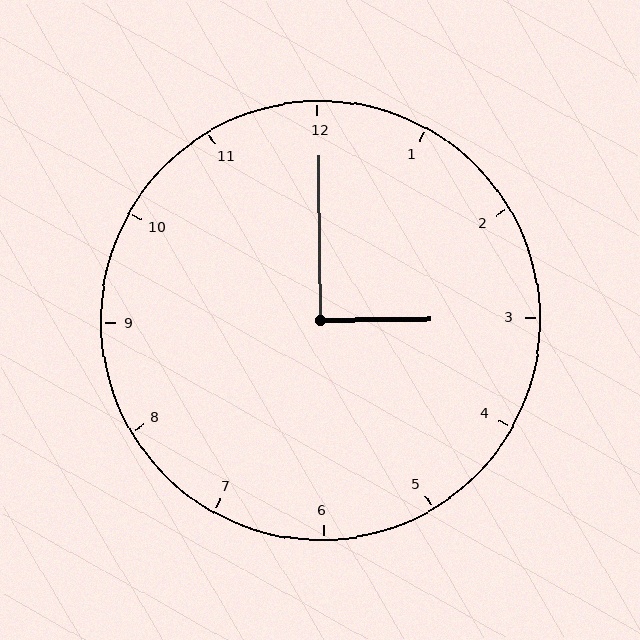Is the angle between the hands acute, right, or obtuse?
It is right.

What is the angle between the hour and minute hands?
Approximately 90 degrees.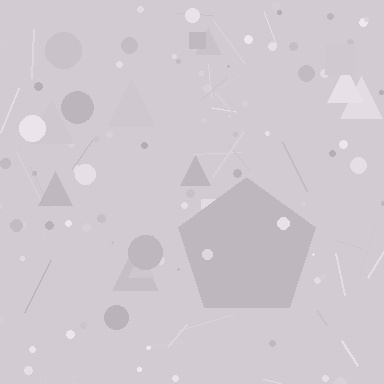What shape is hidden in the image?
A pentagon is hidden in the image.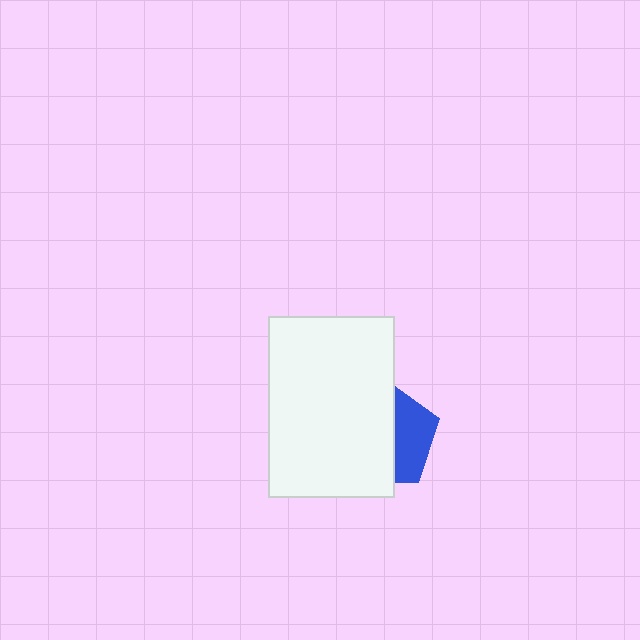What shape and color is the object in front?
The object in front is a white rectangle.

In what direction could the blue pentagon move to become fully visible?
The blue pentagon could move right. That would shift it out from behind the white rectangle entirely.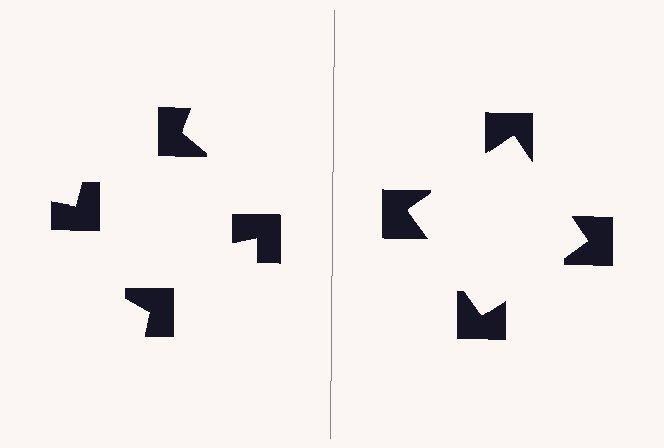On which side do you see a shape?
An illusory square appears on the right side. On the left side the wedge cuts are rotated, so no coherent shape forms.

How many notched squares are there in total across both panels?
8 — 4 on each side.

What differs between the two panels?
The notched squares are positioned identically on both sides; only the wedge orientations differ. On the right they align to a square; on the left they are misaligned.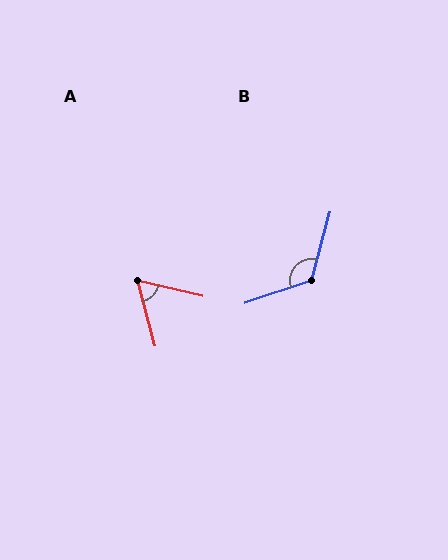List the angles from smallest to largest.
A (62°), B (124°).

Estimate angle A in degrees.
Approximately 62 degrees.